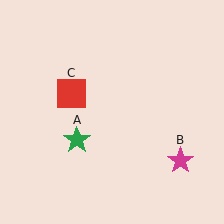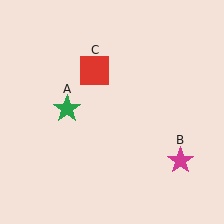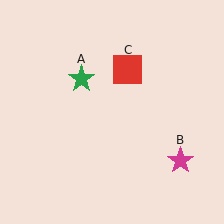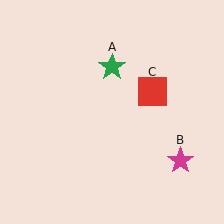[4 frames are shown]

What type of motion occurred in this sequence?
The green star (object A), red square (object C) rotated clockwise around the center of the scene.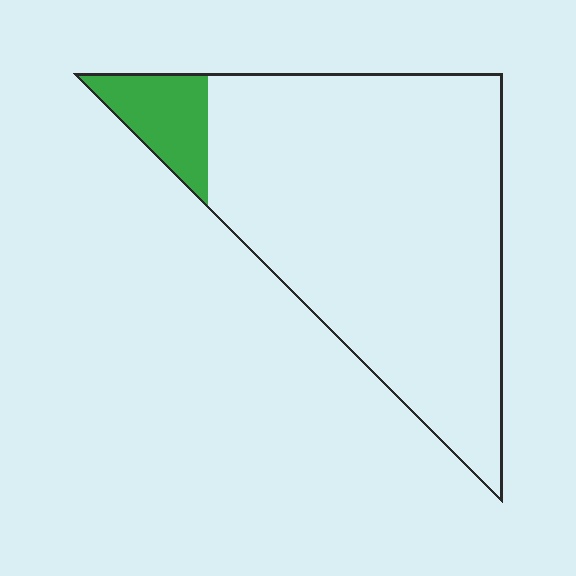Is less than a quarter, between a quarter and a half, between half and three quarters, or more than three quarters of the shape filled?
Less than a quarter.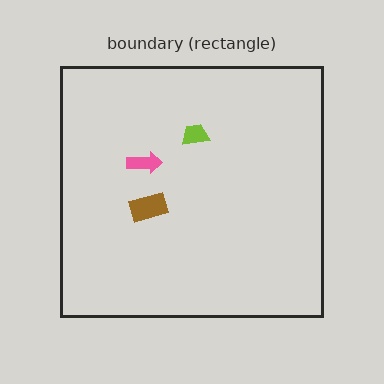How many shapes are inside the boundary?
3 inside, 0 outside.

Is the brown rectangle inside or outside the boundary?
Inside.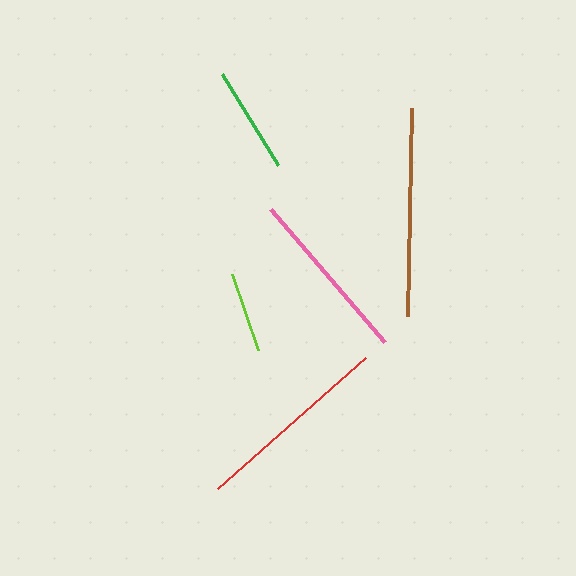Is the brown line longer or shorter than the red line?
The brown line is longer than the red line.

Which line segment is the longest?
The brown line is the longest at approximately 209 pixels.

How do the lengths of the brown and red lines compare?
The brown and red lines are approximately the same length.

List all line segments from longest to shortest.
From longest to shortest: brown, red, pink, green, lime.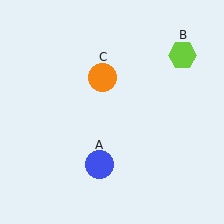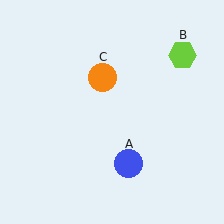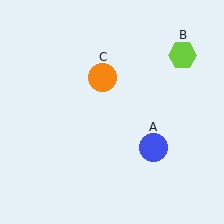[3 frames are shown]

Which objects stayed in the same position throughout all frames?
Lime hexagon (object B) and orange circle (object C) remained stationary.